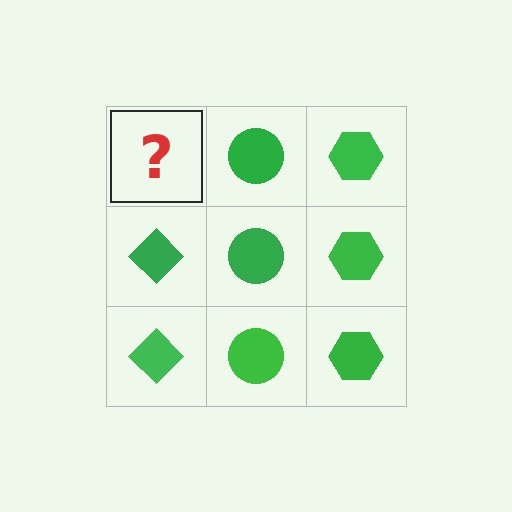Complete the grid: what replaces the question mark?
The question mark should be replaced with a green diamond.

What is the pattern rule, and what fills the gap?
The rule is that each column has a consistent shape. The gap should be filled with a green diamond.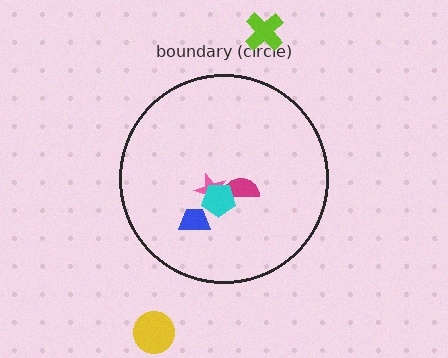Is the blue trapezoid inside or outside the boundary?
Inside.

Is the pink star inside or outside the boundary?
Inside.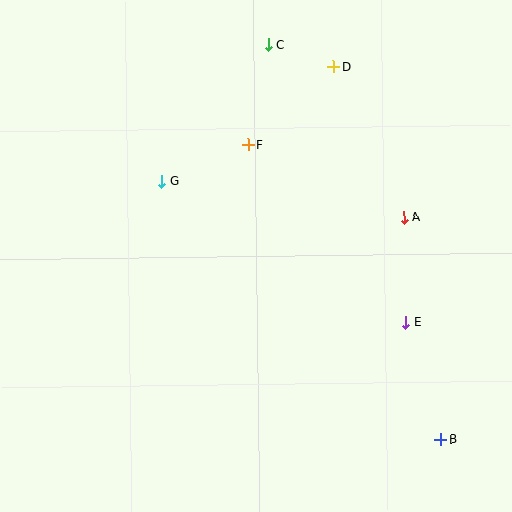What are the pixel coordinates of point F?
Point F is at (248, 145).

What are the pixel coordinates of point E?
Point E is at (406, 322).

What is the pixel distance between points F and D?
The distance between F and D is 116 pixels.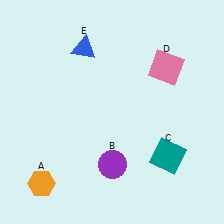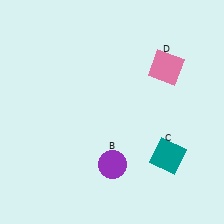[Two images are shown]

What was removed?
The blue triangle (E), the orange hexagon (A) were removed in Image 2.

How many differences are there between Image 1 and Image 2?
There are 2 differences between the two images.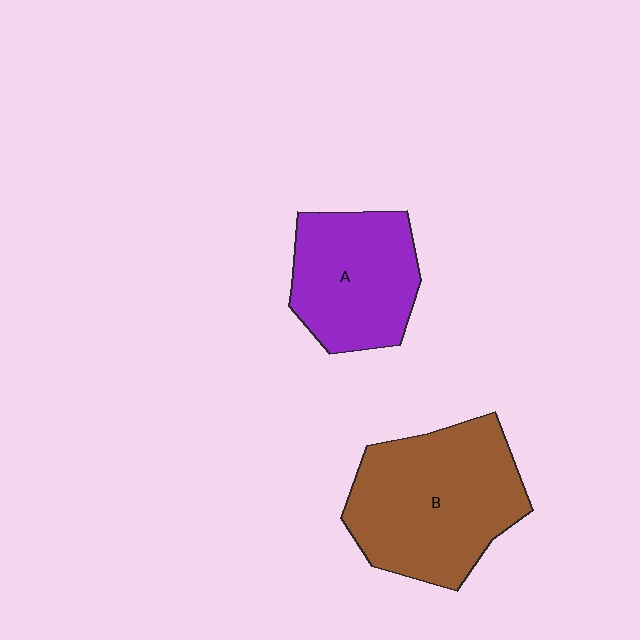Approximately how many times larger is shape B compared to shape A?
Approximately 1.4 times.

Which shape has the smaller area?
Shape A (purple).